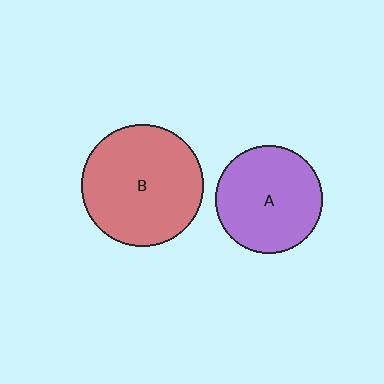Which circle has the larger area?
Circle B (red).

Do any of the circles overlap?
No, none of the circles overlap.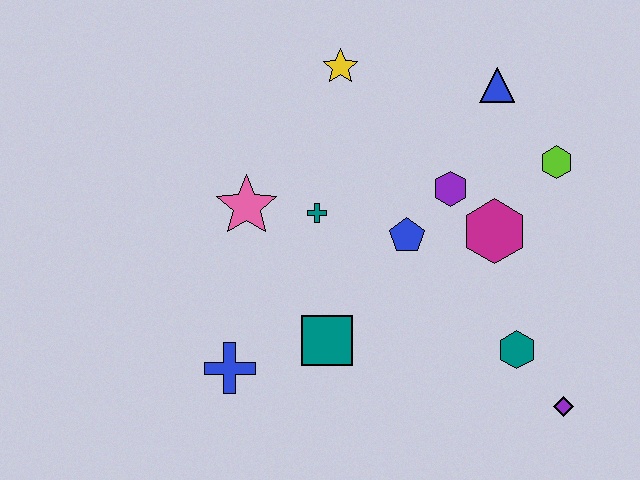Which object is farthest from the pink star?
The purple diamond is farthest from the pink star.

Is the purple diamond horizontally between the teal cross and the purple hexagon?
No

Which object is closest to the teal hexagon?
The purple diamond is closest to the teal hexagon.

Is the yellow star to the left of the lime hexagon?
Yes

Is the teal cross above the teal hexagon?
Yes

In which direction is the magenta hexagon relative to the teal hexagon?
The magenta hexagon is above the teal hexagon.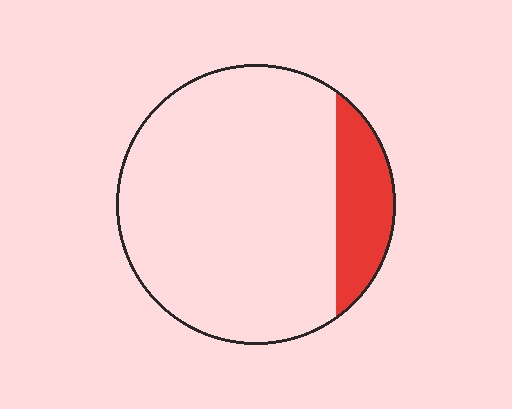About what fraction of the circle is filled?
About one sixth (1/6).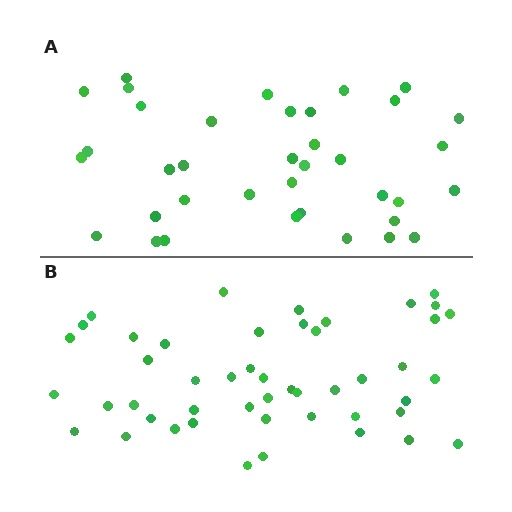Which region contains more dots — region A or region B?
Region B (the bottom region) has more dots.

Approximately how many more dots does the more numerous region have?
Region B has roughly 12 or so more dots than region A.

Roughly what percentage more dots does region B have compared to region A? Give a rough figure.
About 30% more.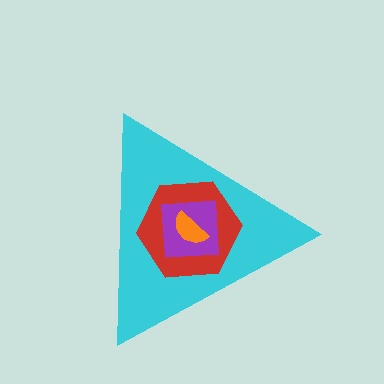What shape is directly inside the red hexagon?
The purple square.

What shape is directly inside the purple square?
The orange semicircle.